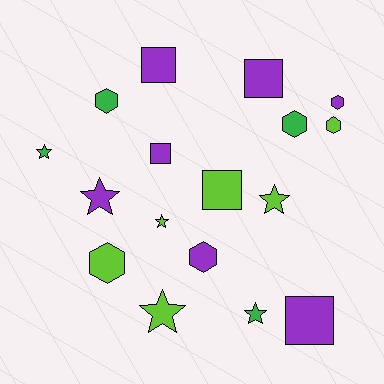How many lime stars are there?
There are 3 lime stars.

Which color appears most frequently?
Purple, with 7 objects.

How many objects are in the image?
There are 17 objects.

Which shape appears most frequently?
Star, with 6 objects.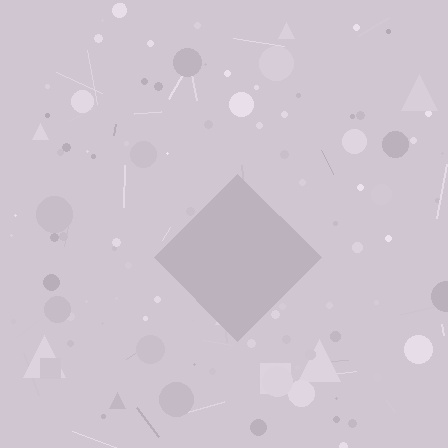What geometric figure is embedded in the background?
A diamond is embedded in the background.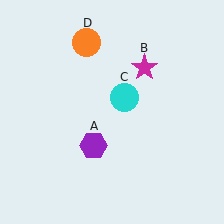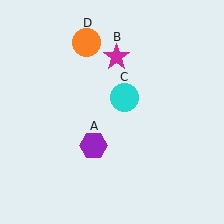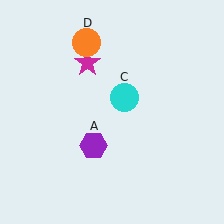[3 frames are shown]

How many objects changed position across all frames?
1 object changed position: magenta star (object B).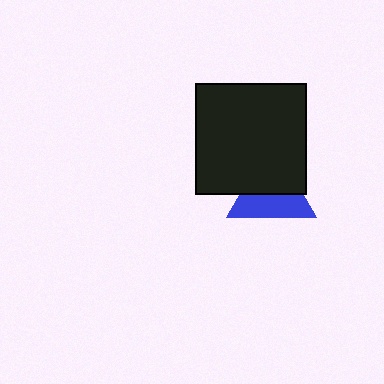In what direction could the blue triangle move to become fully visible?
The blue triangle could move down. That would shift it out from behind the black square entirely.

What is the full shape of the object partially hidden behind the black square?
The partially hidden object is a blue triangle.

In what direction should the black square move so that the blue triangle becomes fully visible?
The black square should move up. That is the shortest direction to clear the overlap and leave the blue triangle fully visible.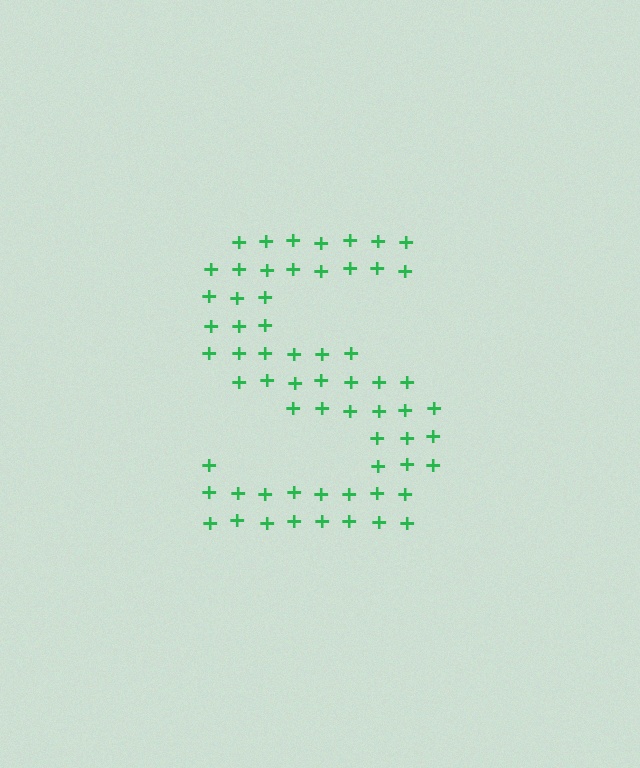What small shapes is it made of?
It is made of small plus signs.